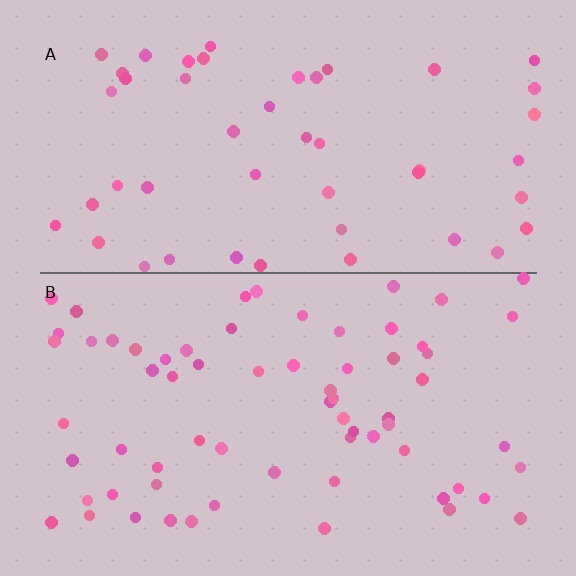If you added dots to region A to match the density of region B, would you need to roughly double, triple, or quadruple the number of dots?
Approximately double.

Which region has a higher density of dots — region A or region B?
B (the bottom).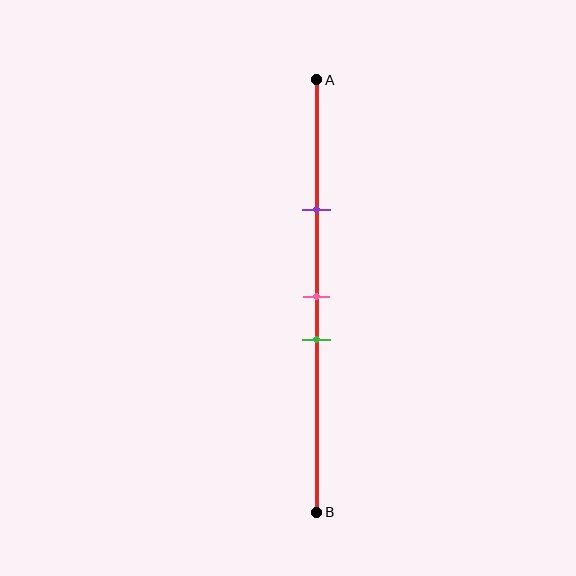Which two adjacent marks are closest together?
The pink and green marks are the closest adjacent pair.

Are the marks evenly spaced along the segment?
No, the marks are not evenly spaced.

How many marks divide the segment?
There are 3 marks dividing the segment.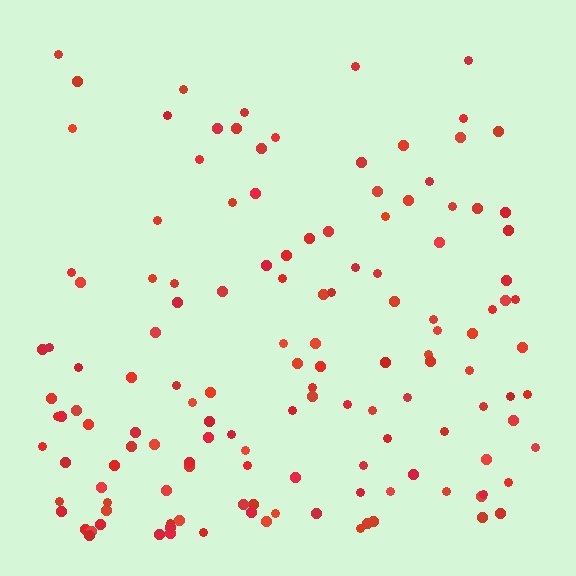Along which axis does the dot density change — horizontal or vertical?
Vertical.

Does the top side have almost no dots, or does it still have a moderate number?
Still a moderate number, just noticeably fewer than the bottom.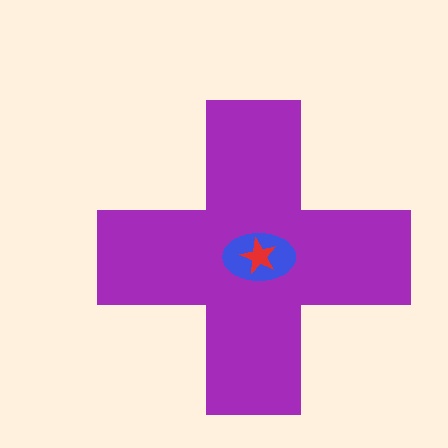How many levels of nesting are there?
3.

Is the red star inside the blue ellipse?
Yes.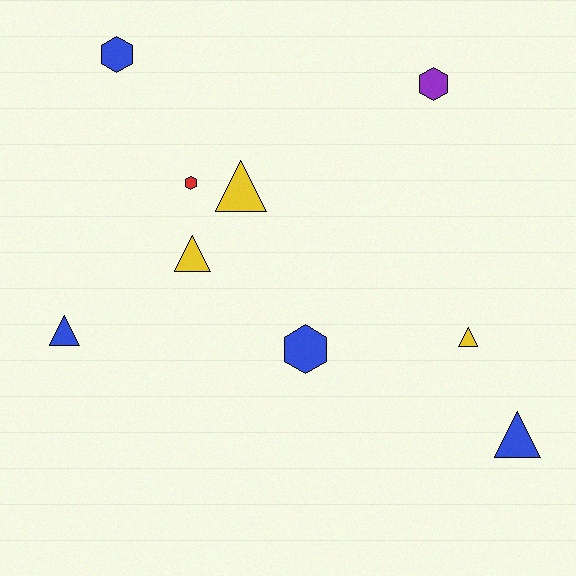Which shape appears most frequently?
Triangle, with 5 objects.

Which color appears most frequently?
Blue, with 4 objects.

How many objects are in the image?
There are 9 objects.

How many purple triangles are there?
There are no purple triangles.